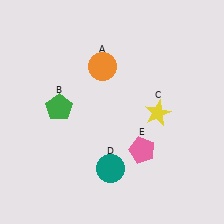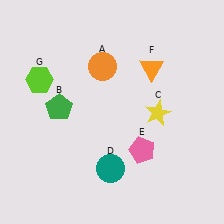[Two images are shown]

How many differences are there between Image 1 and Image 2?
There are 2 differences between the two images.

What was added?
An orange triangle (F), a lime hexagon (G) were added in Image 2.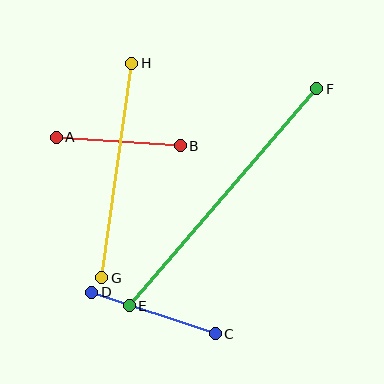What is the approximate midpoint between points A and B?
The midpoint is at approximately (118, 142) pixels.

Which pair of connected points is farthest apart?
Points E and F are farthest apart.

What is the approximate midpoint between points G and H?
The midpoint is at approximately (117, 171) pixels.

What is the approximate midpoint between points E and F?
The midpoint is at approximately (223, 197) pixels.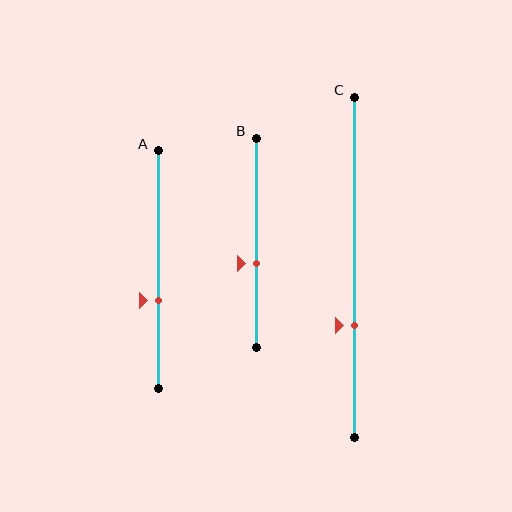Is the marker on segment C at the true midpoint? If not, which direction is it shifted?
No, the marker on segment C is shifted downward by about 17% of the segment length.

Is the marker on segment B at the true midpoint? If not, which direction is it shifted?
No, the marker on segment B is shifted downward by about 10% of the segment length.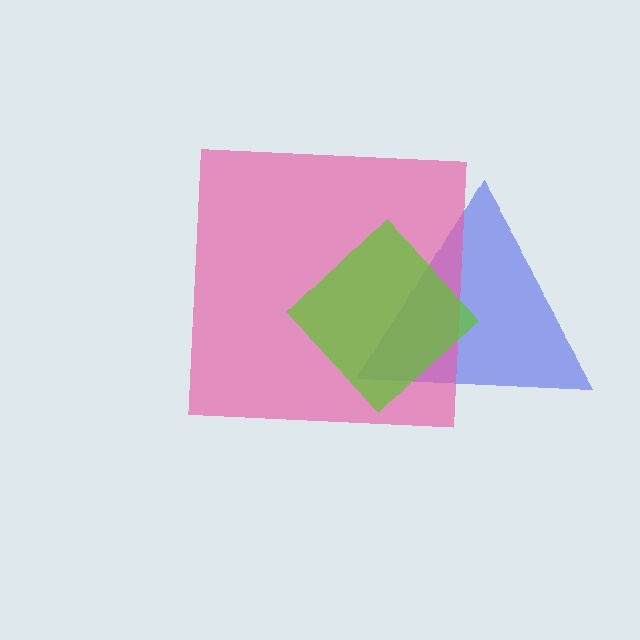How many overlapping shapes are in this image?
There are 3 overlapping shapes in the image.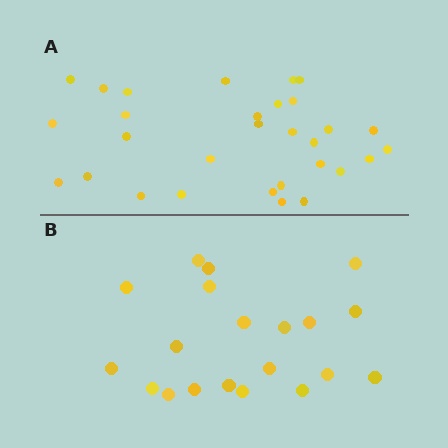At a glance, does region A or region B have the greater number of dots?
Region A (the top region) has more dots.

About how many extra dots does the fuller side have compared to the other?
Region A has roughly 10 or so more dots than region B.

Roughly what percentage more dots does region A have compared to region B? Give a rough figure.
About 50% more.